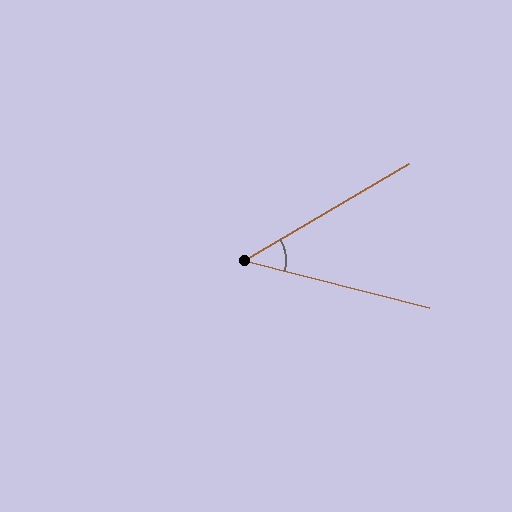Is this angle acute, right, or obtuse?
It is acute.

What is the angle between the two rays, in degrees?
Approximately 45 degrees.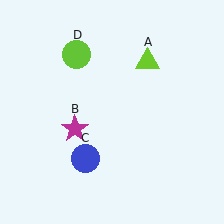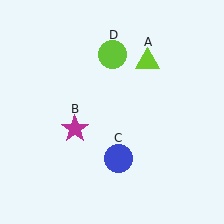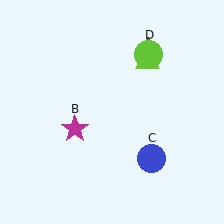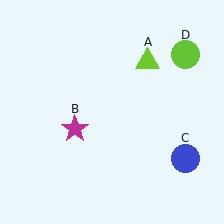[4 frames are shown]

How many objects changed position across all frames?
2 objects changed position: blue circle (object C), lime circle (object D).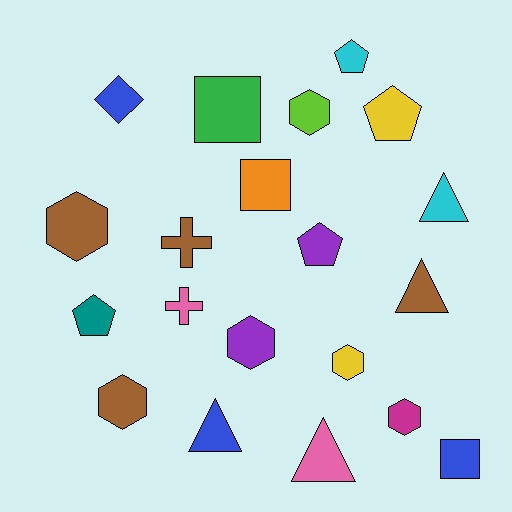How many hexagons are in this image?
There are 6 hexagons.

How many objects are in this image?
There are 20 objects.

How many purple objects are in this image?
There are 2 purple objects.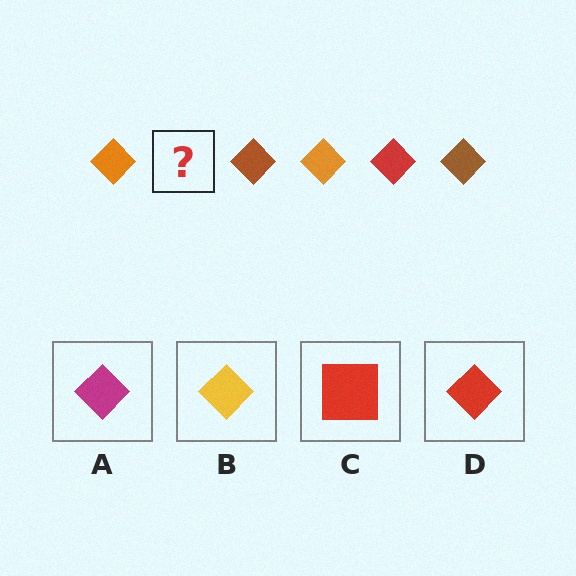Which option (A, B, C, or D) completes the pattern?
D.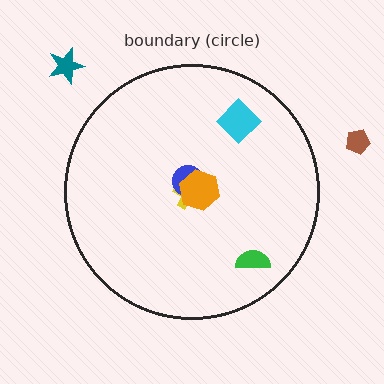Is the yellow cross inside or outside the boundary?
Inside.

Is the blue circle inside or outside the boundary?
Inside.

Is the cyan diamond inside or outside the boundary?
Inside.